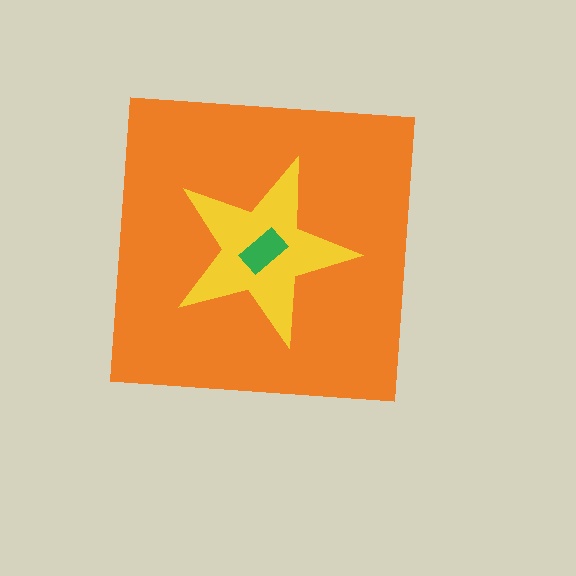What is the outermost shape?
The orange square.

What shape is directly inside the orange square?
The yellow star.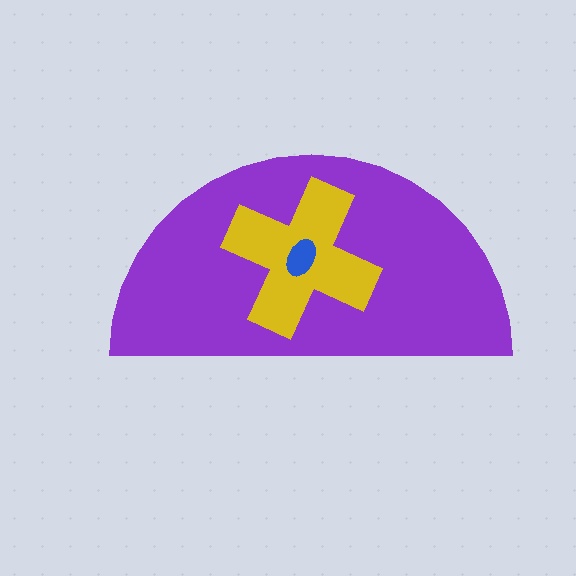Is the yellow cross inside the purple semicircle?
Yes.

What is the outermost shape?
The purple semicircle.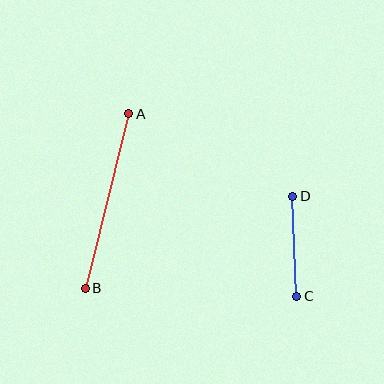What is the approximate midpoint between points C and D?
The midpoint is at approximately (295, 246) pixels.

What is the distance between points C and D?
The distance is approximately 100 pixels.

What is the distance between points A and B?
The distance is approximately 180 pixels.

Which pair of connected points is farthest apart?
Points A and B are farthest apart.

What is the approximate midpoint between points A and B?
The midpoint is at approximately (107, 201) pixels.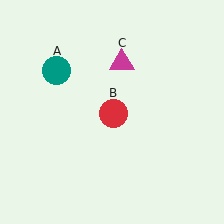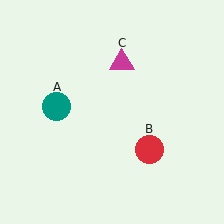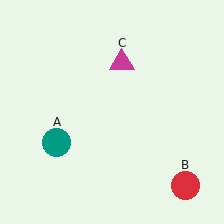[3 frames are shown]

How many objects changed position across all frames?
2 objects changed position: teal circle (object A), red circle (object B).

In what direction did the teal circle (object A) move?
The teal circle (object A) moved down.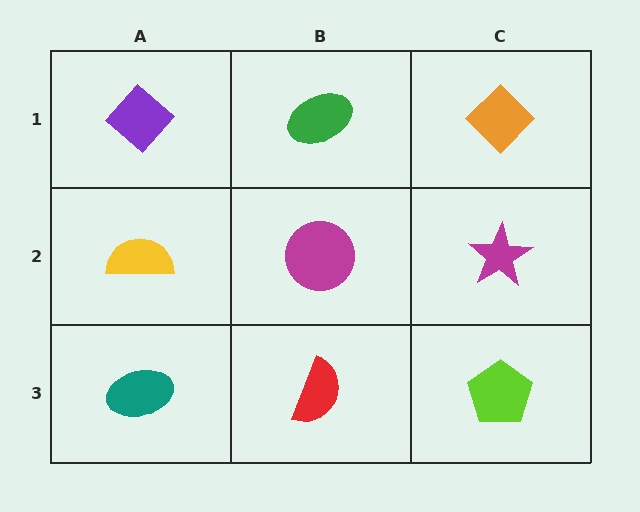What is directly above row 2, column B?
A green ellipse.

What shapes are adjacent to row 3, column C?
A magenta star (row 2, column C), a red semicircle (row 3, column B).